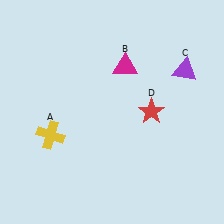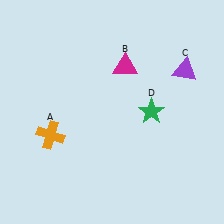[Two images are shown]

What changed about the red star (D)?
In Image 1, D is red. In Image 2, it changed to green.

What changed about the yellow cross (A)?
In Image 1, A is yellow. In Image 2, it changed to orange.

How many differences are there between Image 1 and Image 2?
There are 2 differences between the two images.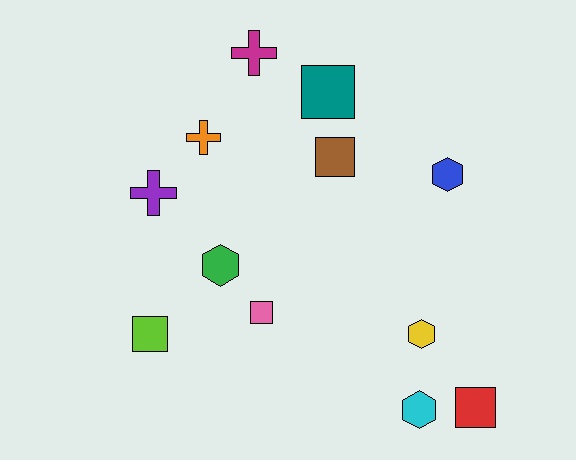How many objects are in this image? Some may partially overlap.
There are 12 objects.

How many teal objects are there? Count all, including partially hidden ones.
There is 1 teal object.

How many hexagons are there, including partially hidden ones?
There are 4 hexagons.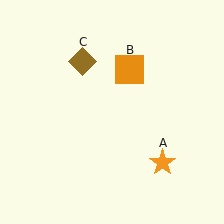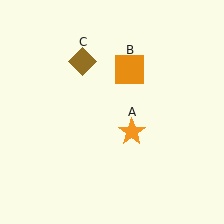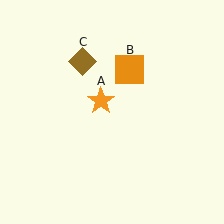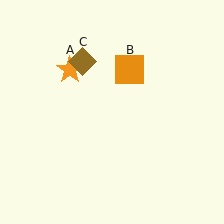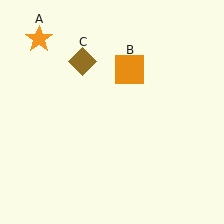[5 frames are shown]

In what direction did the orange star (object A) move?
The orange star (object A) moved up and to the left.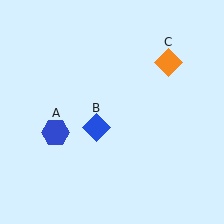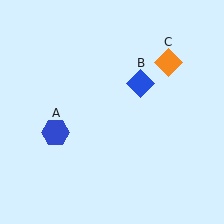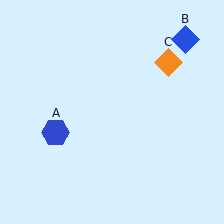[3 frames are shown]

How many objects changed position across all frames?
1 object changed position: blue diamond (object B).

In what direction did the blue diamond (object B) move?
The blue diamond (object B) moved up and to the right.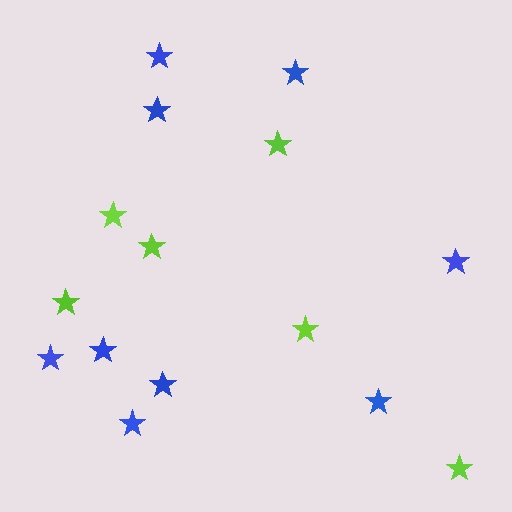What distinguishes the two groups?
There are 2 groups: one group of blue stars (9) and one group of lime stars (6).